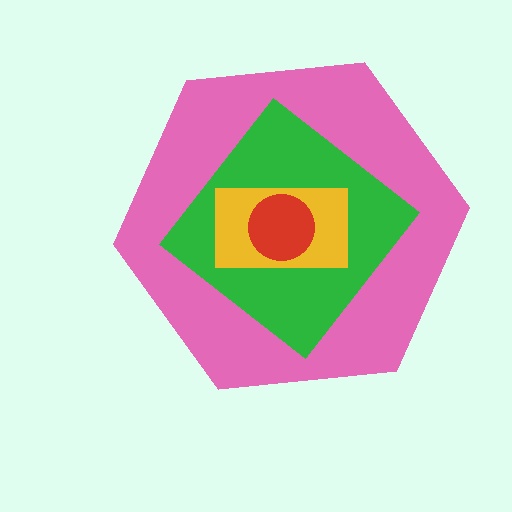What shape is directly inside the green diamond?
The yellow rectangle.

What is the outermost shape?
The pink hexagon.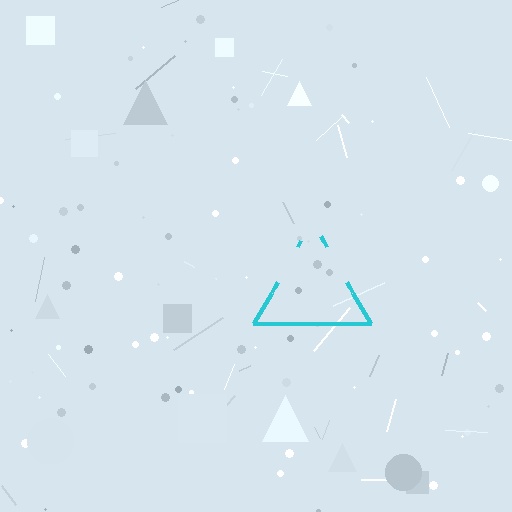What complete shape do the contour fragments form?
The contour fragments form a triangle.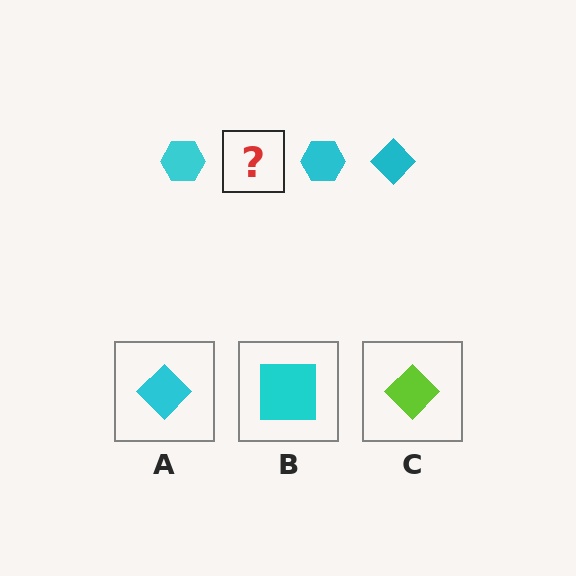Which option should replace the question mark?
Option A.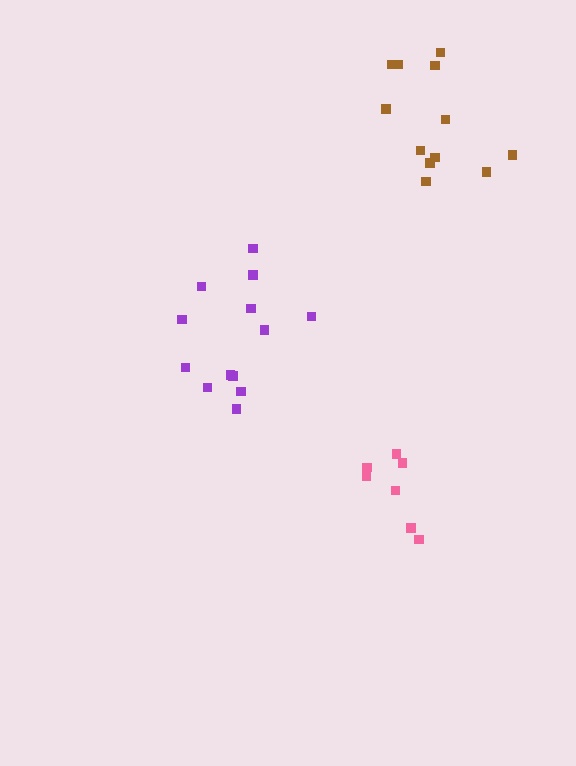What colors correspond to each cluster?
The clusters are colored: pink, brown, purple.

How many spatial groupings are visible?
There are 3 spatial groupings.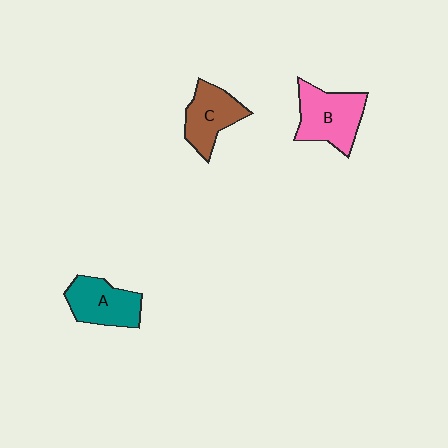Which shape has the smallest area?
Shape C (brown).